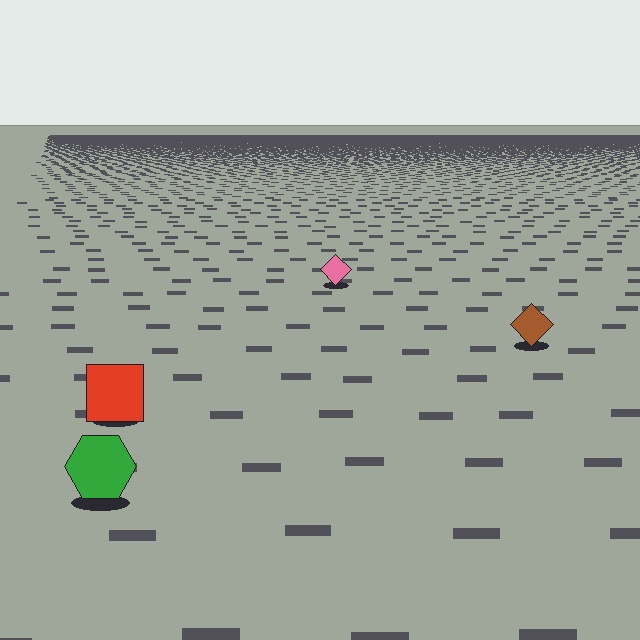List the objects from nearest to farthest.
From nearest to farthest: the green hexagon, the red square, the brown diamond, the pink diamond.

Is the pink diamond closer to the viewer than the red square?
No. The red square is closer — you can tell from the texture gradient: the ground texture is coarser near it.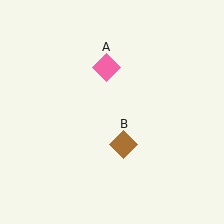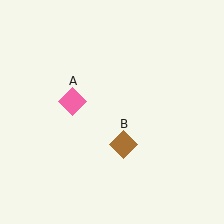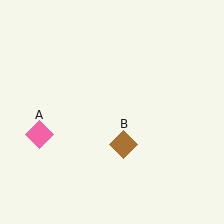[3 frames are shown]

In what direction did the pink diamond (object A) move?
The pink diamond (object A) moved down and to the left.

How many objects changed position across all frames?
1 object changed position: pink diamond (object A).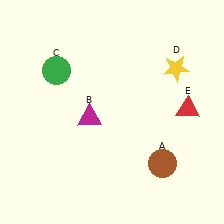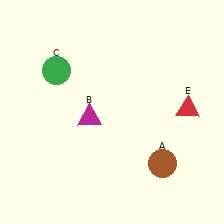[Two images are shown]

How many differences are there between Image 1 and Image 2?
There is 1 difference between the two images.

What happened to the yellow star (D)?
The yellow star (D) was removed in Image 2. It was in the top-right area of Image 1.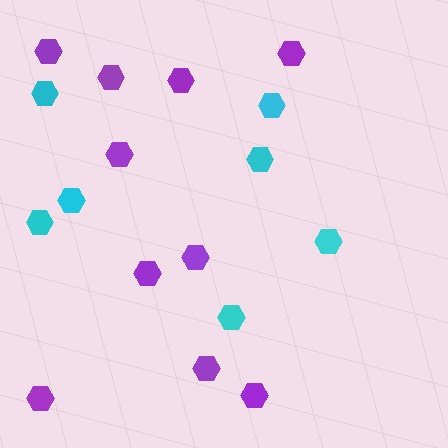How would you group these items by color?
There are 2 groups: one group of purple hexagons (10) and one group of cyan hexagons (7).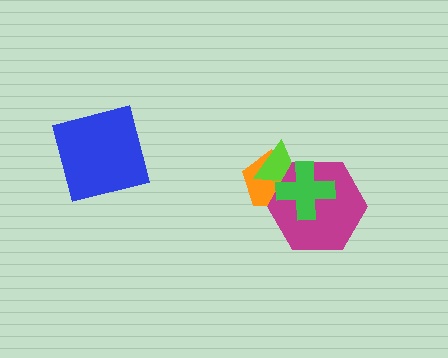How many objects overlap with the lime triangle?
3 objects overlap with the lime triangle.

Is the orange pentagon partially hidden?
Yes, it is partially covered by another shape.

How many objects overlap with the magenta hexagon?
3 objects overlap with the magenta hexagon.